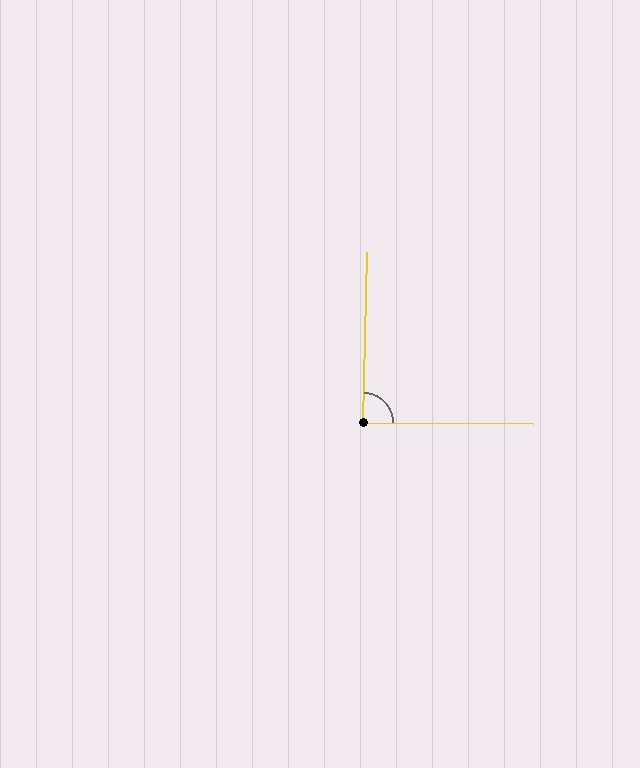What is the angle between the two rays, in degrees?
Approximately 89 degrees.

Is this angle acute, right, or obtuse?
It is approximately a right angle.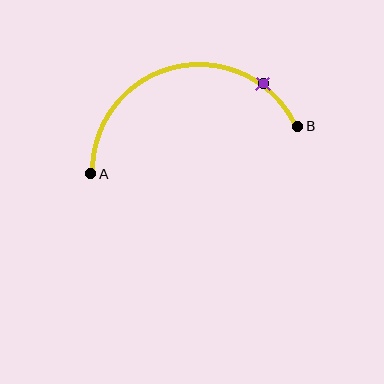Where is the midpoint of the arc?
The arc midpoint is the point on the curve farthest from the straight line joining A and B. It sits above that line.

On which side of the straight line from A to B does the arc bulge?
The arc bulges above the straight line connecting A and B.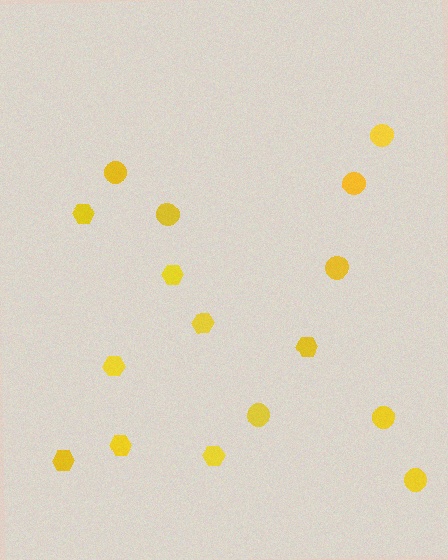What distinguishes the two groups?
There are 2 groups: one group of hexagons (8) and one group of circles (8).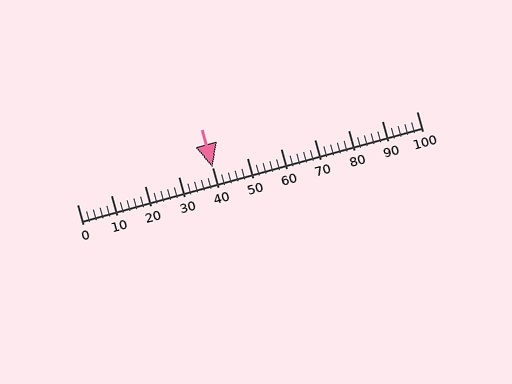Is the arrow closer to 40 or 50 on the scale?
The arrow is closer to 40.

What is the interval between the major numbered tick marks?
The major tick marks are spaced 10 units apart.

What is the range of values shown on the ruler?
The ruler shows values from 0 to 100.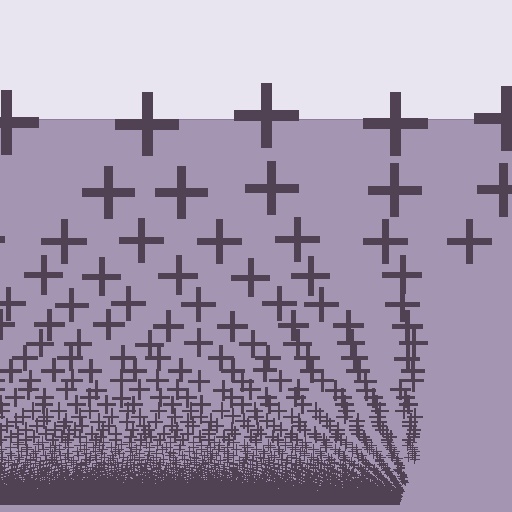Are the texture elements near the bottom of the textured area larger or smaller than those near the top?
Smaller. The gradient is inverted — elements near the bottom are smaller and denser.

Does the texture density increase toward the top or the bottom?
Density increases toward the bottom.